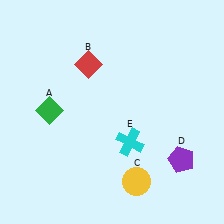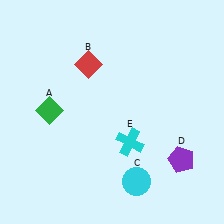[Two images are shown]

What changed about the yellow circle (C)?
In Image 1, C is yellow. In Image 2, it changed to cyan.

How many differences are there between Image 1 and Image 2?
There is 1 difference between the two images.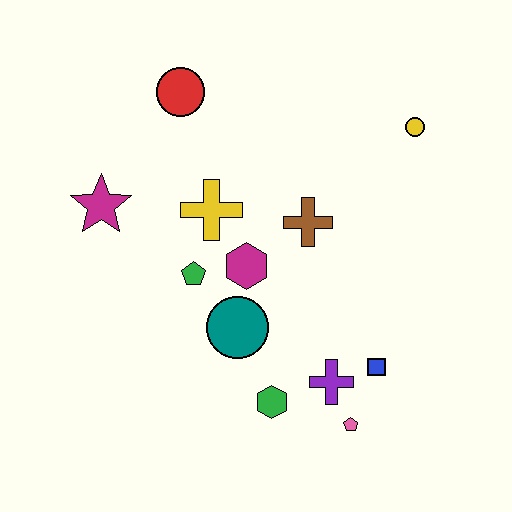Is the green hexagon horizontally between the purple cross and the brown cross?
No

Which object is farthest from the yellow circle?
The magenta star is farthest from the yellow circle.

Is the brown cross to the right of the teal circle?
Yes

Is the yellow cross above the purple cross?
Yes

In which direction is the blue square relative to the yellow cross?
The blue square is to the right of the yellow cross.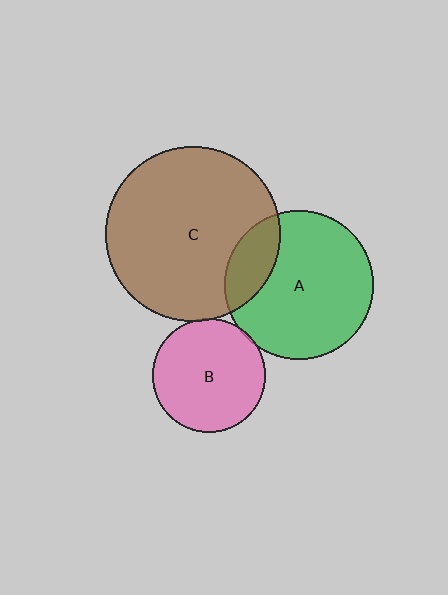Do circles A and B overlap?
Yes.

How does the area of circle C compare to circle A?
Approximately 1.4 times.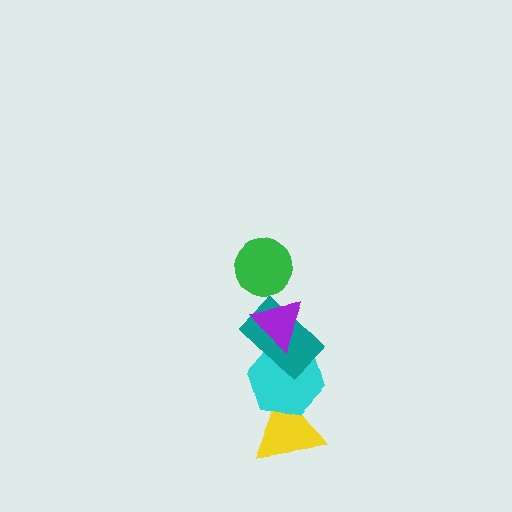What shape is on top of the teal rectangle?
The purple triangle is on top of the teal rectangle.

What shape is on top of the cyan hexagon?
The teal rectangle is on top of the cyan hexagon.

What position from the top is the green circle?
The green circle is 1st from the top.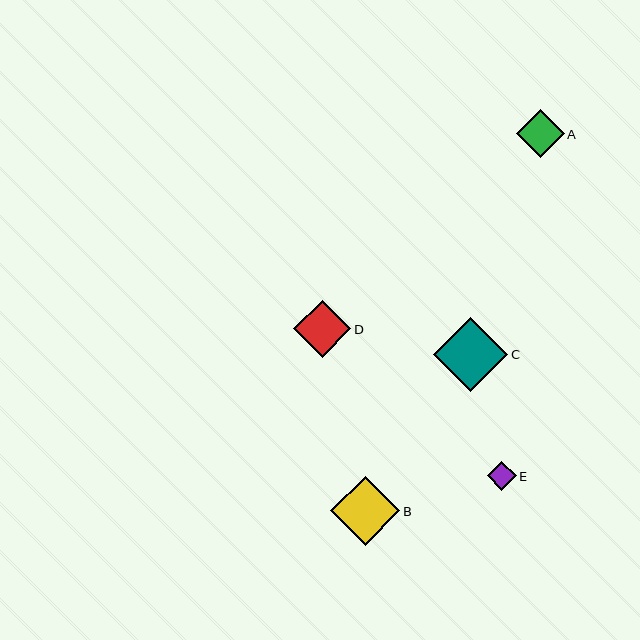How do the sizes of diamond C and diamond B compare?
Diamond C and diamond B are approximately the same size.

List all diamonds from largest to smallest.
From largest to smallest: C, B, D, A, E.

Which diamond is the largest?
Diamond C is the largest with a size of approximately 74 pixels.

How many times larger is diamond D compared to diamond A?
Diamond D is approximately 1.2 times the size of diamond A.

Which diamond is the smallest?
Diamond E is the smallest with a size of approximately 28 pixels.